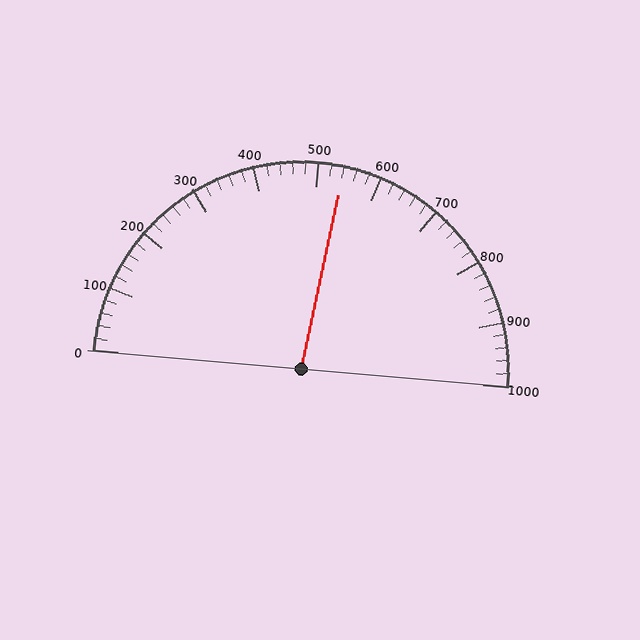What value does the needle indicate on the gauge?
The needle indicates approximately 540.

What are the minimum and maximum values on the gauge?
The gauge ranges from 0 to 1000.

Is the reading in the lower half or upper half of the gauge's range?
The reading is in the upper half of the range (0 to 1000).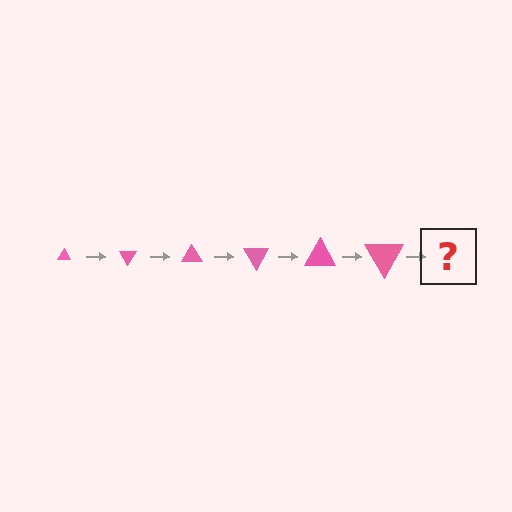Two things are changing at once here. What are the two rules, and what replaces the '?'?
The two rules are that the triangle grows larger each step and it rotates 60 degrees each step. The '?' should be a triangle, larger than the previous one and rotated 360 degrees from the start.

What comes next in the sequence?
The next element should be a triangle, larger than the previous one and rotated 360 degrees from the start.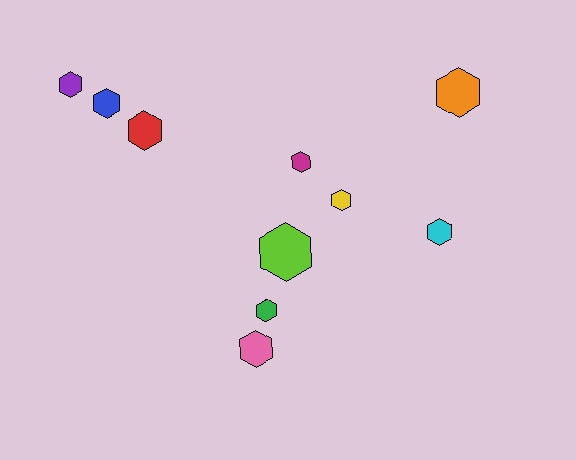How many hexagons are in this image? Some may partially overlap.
There are 10 hexagons.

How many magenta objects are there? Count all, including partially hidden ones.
There is 1 magenta object.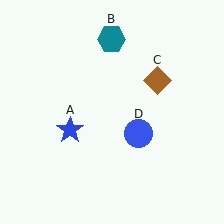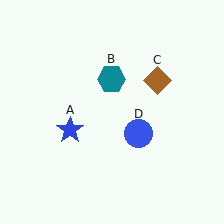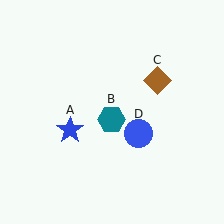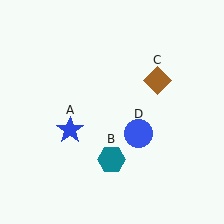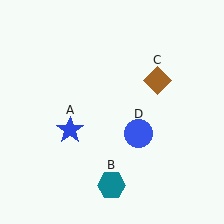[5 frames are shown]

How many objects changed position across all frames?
1 object changed position: teal hexagon (object B).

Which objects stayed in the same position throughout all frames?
Blue star (object A) and brown diamond (object C) and blue circle (object D) remained stationary.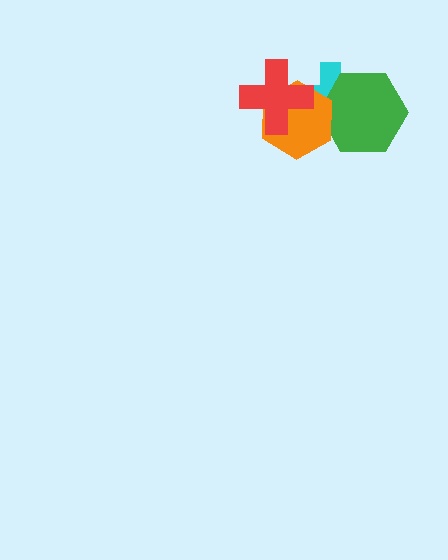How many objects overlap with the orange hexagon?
3 objects overlap with the orange hexagon.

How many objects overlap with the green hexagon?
2 objects overlap with the green hexagon.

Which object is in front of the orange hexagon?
The red cross is in front of the orange hexagon.